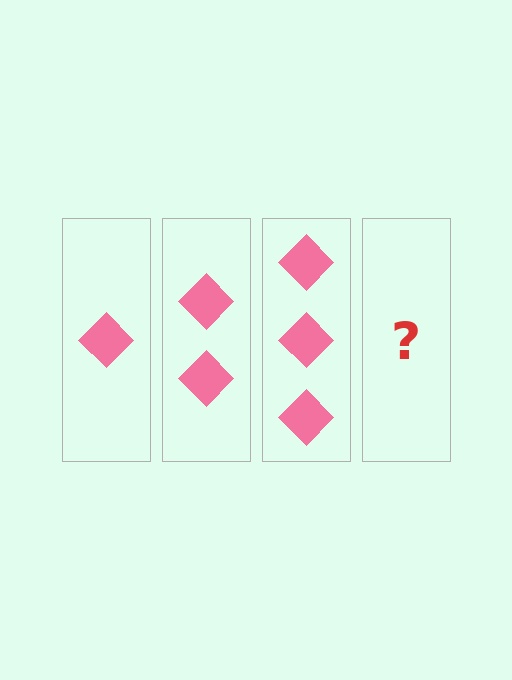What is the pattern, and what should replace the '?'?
The pattern is that each step adds one more diamond. The '?' should be 4 diamonds.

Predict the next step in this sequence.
The next step is 4 diamonds.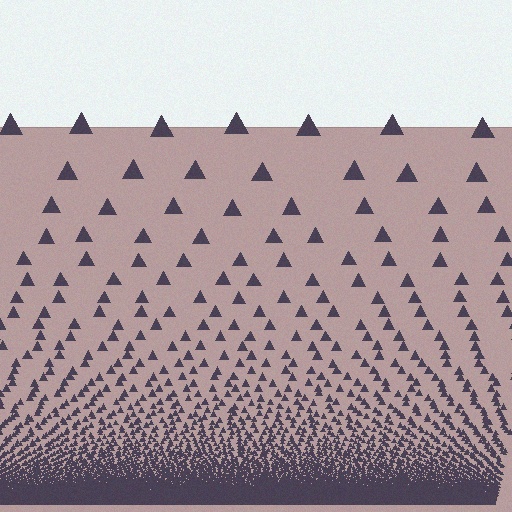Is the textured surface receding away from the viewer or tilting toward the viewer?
The surface appears to tilt toward the viewer. Texture elements get larger and sparser toward the top.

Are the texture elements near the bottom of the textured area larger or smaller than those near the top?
Smaller. The gradient is inverted — elements near the bottom are smaller and denser.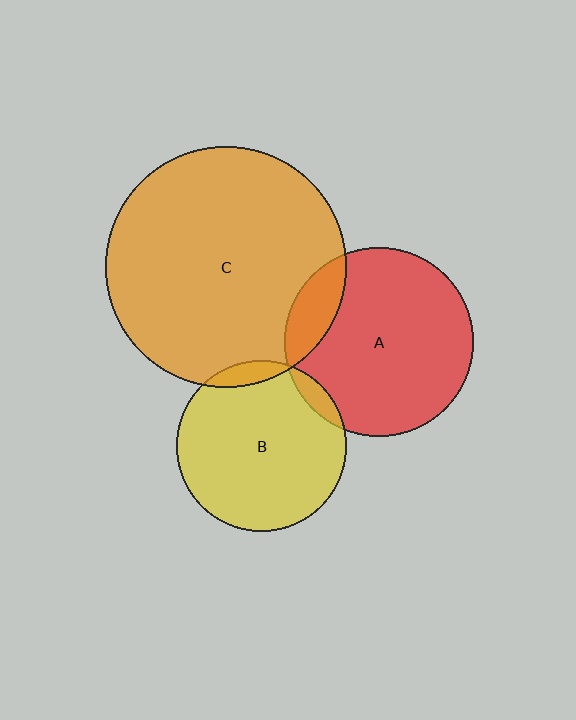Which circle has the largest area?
Circle C (orange).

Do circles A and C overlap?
Yes.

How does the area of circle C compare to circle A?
Approximately 1.6 times.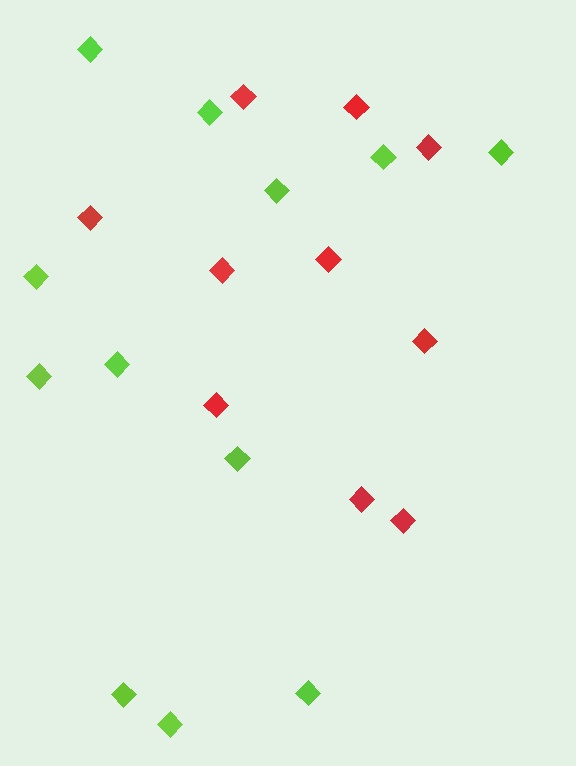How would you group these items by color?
There are 2 groups: one group of red diamonds (10) and one group of lime diamonds (12).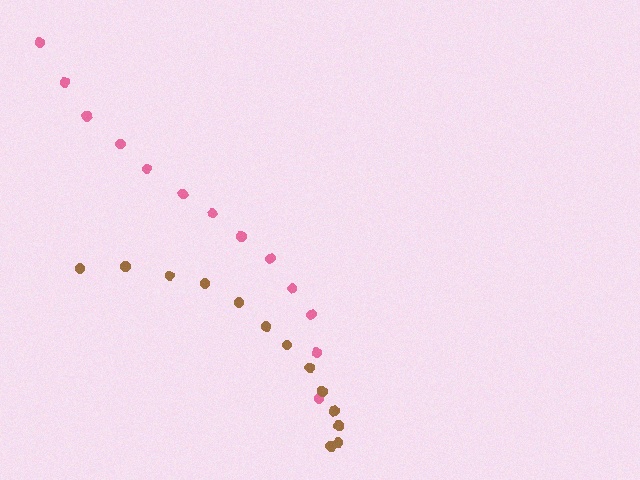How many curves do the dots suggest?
There are 2 distinct paths.